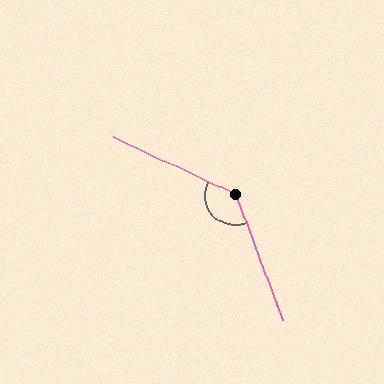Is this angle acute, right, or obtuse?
It is obtuse.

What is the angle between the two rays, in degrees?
Approximately 136 degrees.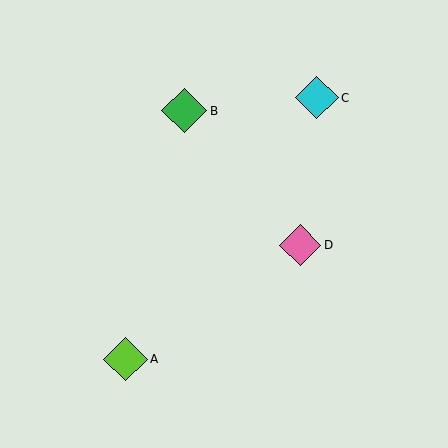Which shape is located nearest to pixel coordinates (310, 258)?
The pink diamond (labeled D) at (300, 245) is nearest to that location.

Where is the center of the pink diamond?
The center of the pink diamond is at (300, 245).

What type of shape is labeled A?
Shape A is a lime diamond.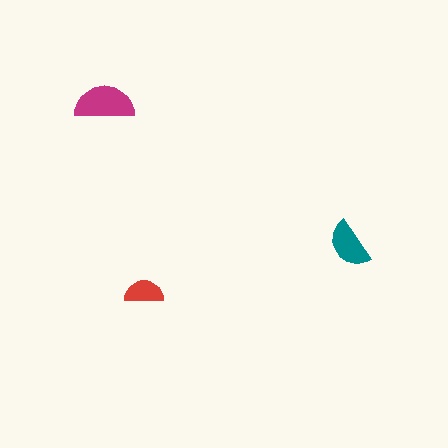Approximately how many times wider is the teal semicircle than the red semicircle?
About 1.5 times wider.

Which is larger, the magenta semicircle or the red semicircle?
The magenta one.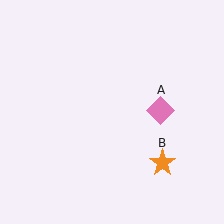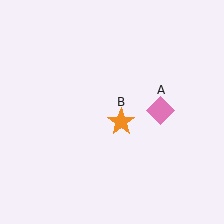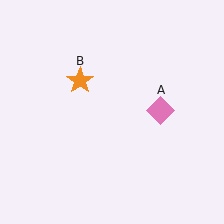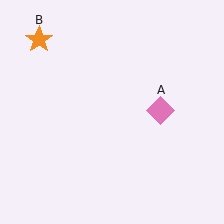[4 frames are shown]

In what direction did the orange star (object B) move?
The orange star (object B) moved up and to the left.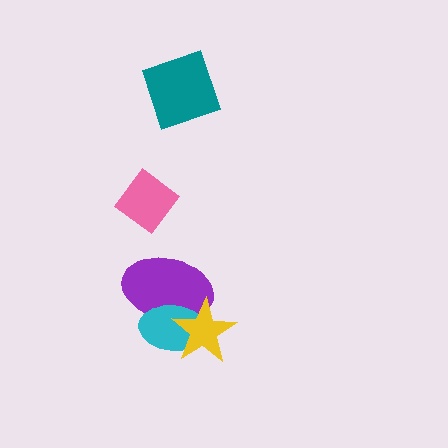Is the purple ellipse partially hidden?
Yes, it is partially covered by another shape.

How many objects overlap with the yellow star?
2 objects overlap with the yellow star.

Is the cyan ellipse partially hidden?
Yes, it is partially covered by another shape.